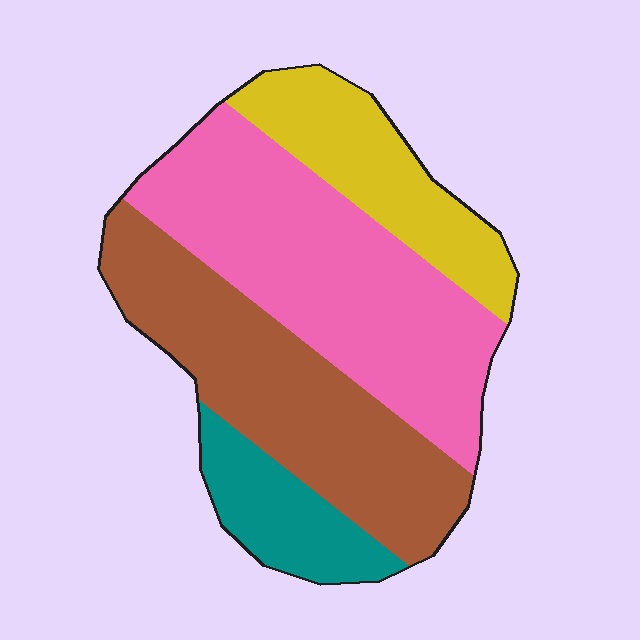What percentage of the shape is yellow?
Yellow takes up about one sixth (1/6) of the shape.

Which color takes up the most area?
Pink, at roughly 40%.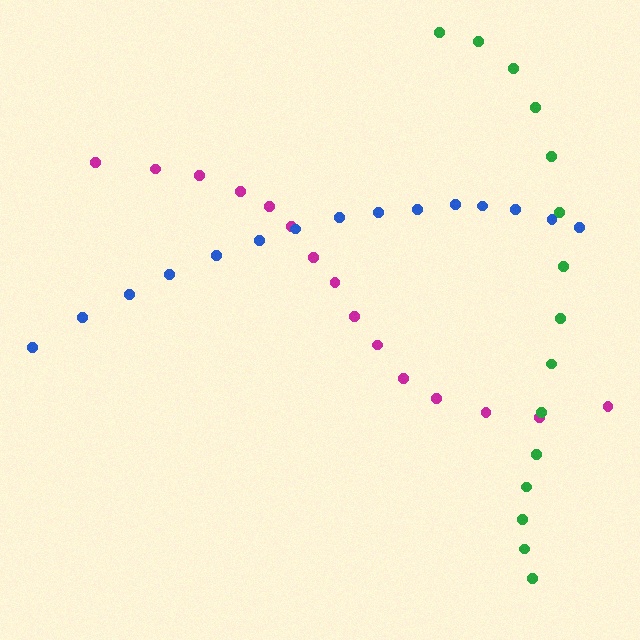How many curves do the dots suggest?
There are 3 distinct paths.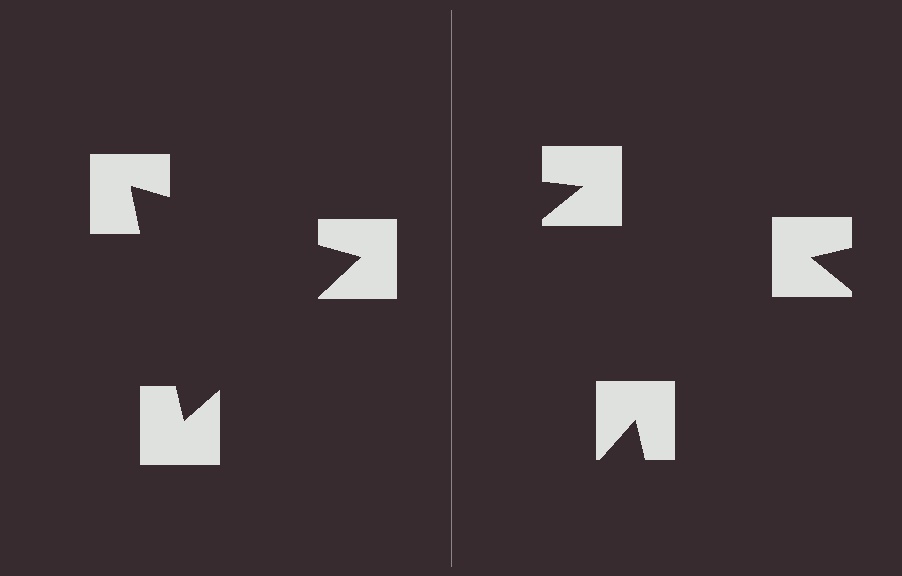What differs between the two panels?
The notched squares are positioned identically on both sides; only the wedge orientations differ. On the left they align to a triangle; on the right they are misaligned.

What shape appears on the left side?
An illusory triangle.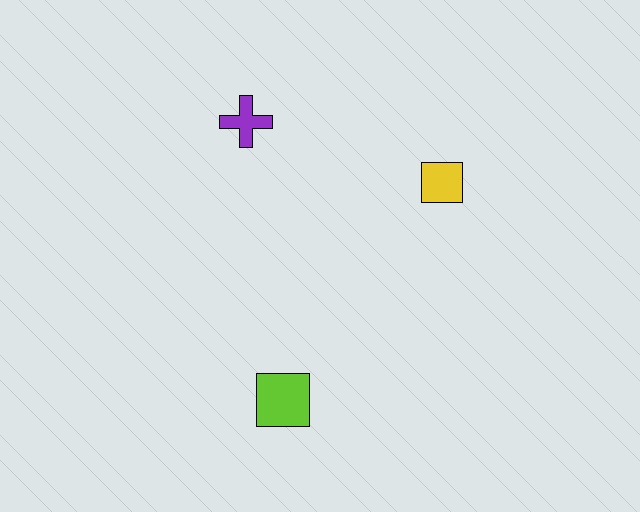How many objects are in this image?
There are 3 objects.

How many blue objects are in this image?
There are no blue objects.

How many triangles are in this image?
There are no triangles.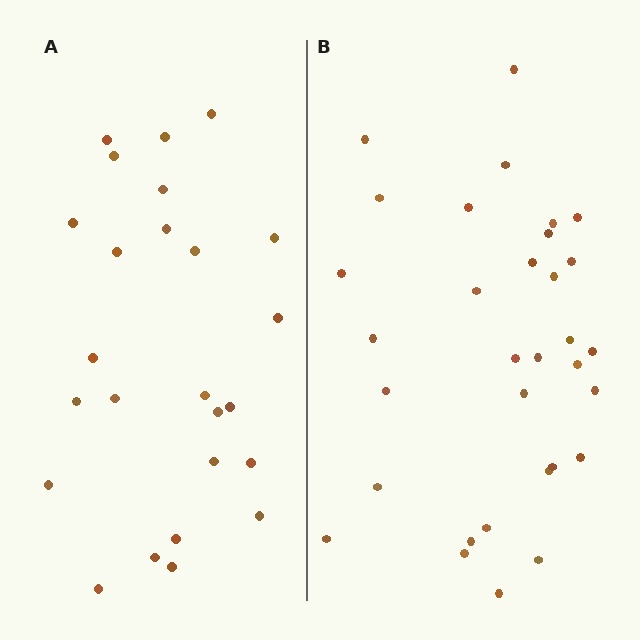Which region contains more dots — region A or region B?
Region B (the right region) has more dots.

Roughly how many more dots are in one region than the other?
Region B has roughly 8 or so more dots than region A.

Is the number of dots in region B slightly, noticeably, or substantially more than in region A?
Region B has noticeably more, but not dramatically so. The ratio is roughly 1.3 to 1.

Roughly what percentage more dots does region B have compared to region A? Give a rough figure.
About 30% more.